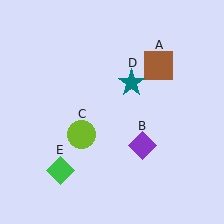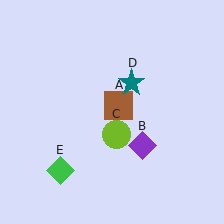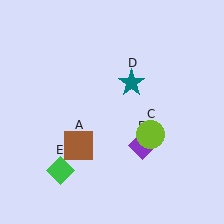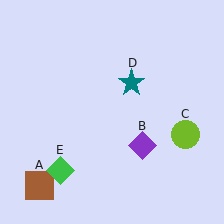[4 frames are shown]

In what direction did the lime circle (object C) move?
The lime circle (object C) moved right.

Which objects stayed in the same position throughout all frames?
Purple diamond (object B) and teal star (object D) and green diamond (object E) remained stationary.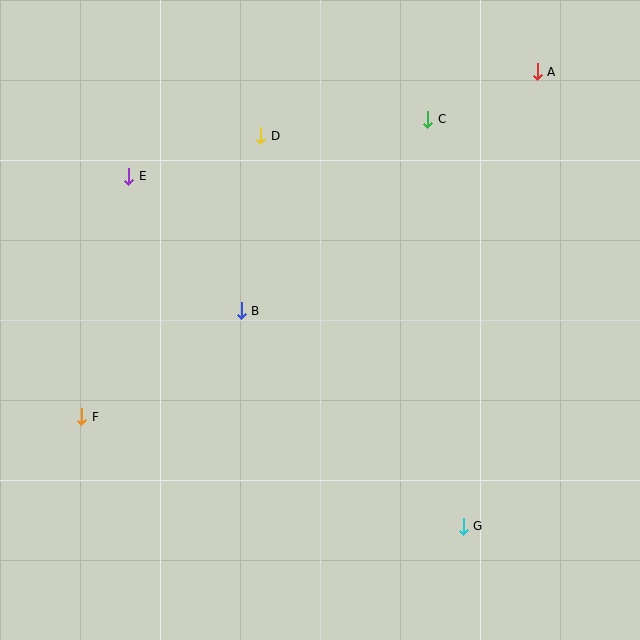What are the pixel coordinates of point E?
Point E is at (129, 176).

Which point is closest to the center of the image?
Point B at (241, 311) is closest to the center.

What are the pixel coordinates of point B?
Point B is at (241, 311).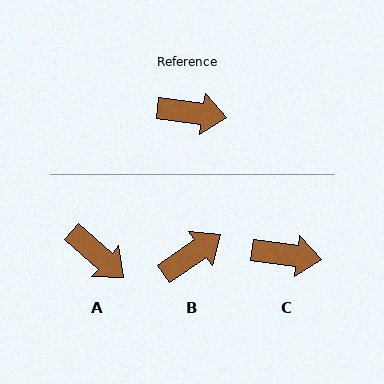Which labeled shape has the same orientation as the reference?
C.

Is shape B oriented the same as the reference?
No, it is off by about 43 degrees.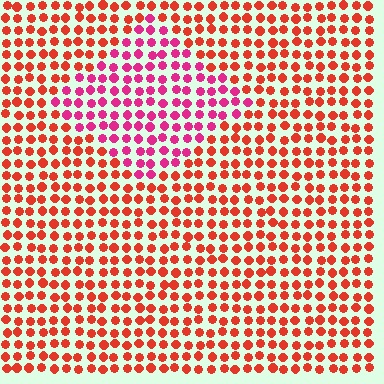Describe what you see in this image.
The image is filled with small red elements in a uniform arrangement. A diamond-shaped region is visible where the elements are tinted to a slightly different hue, forming a subtle color boundary.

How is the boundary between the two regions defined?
The boundary is defined purely by a slight shift in hue (about 38 degrees). Spacing, size, and orientation are identical on both sides.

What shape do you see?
I see a diamond.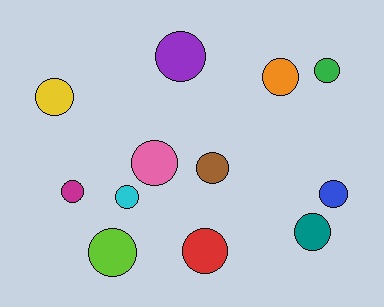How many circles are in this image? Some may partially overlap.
There are 12 circles.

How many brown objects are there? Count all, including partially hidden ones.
There is 1 brown object.